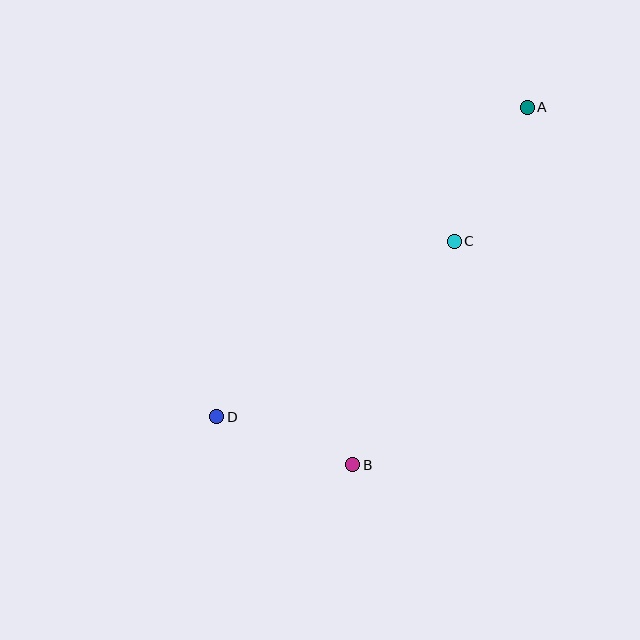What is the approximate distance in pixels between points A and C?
The distance between A and C is approximately 153 pixels.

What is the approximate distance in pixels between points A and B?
The distance between A and B is approximately 398 pixels.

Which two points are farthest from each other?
Points A and D are farthest from each other.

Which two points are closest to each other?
Points B and D are closest to each other.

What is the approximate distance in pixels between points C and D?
The distance between C and D is approximately 295 pixels.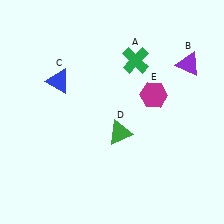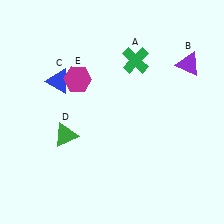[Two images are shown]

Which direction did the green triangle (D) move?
The green triangle (D) moved left.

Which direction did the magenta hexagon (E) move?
The magenta hexagon (E) moved left.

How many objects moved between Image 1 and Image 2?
2 objects moved between the two images.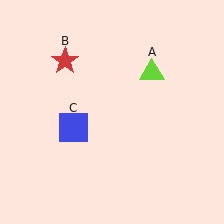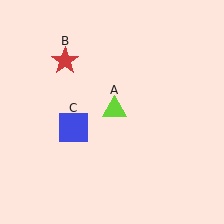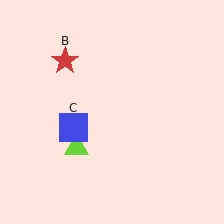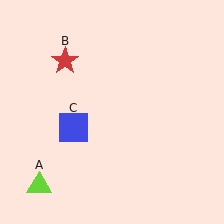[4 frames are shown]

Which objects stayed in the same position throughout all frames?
Red star (object B) and blue square (object C) remained stationary.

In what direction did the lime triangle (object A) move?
The lime triangle (object A) moved down and to the left.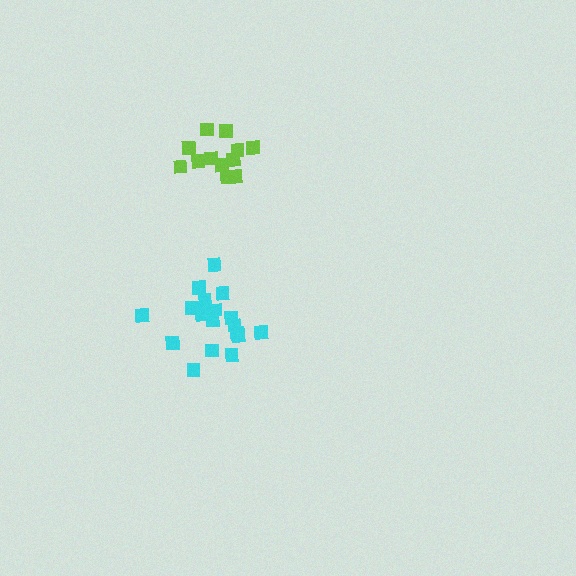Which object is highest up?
The lime cluster is topmost.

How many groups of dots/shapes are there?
There are 2 groups.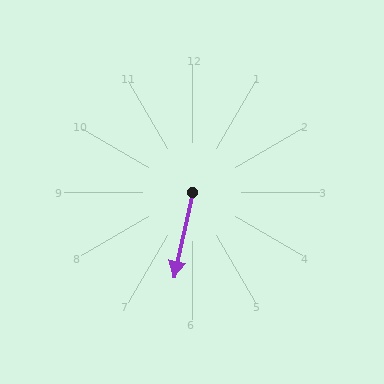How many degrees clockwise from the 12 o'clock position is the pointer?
Approximately 192 degrees.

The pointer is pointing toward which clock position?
Roughly 6 o'clock.